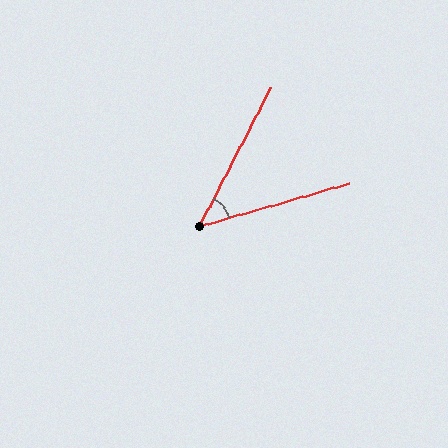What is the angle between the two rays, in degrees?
Approximately 47 degrees.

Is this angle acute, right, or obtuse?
It is acute.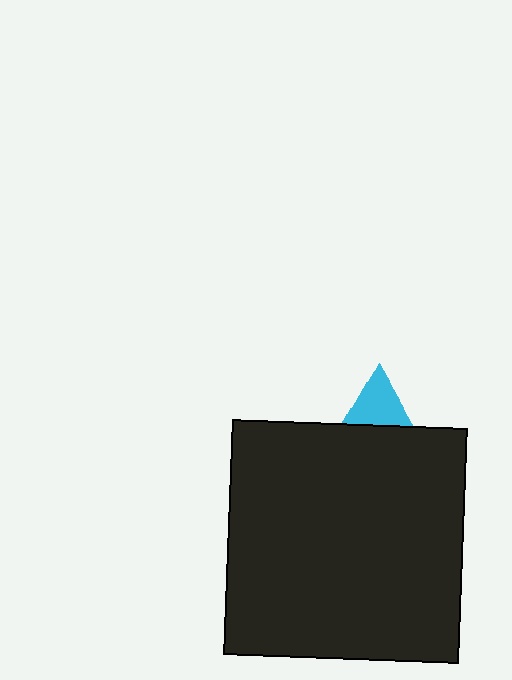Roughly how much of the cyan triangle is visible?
A small part of it is visible (roughly 34%).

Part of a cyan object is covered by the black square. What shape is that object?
It is a triangle.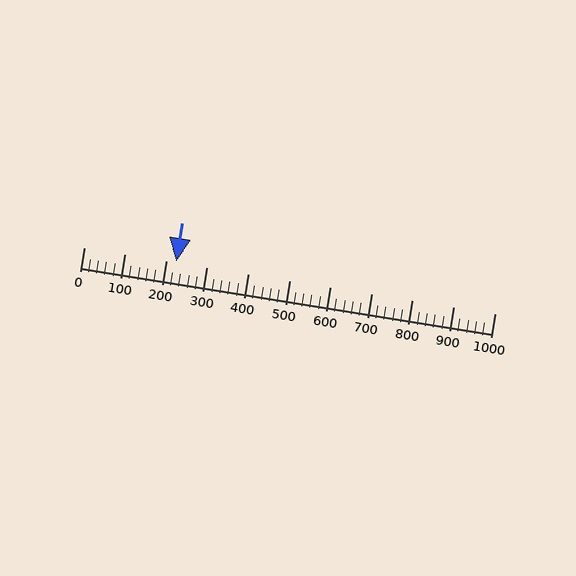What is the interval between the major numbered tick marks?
The major tick marks are spaced 100 units apart.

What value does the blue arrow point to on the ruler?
The blue arrow points to approximately 226.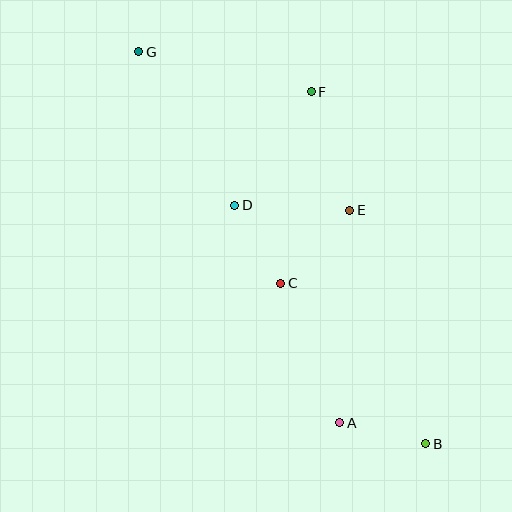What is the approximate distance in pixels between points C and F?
The distance between C and F is approximately 194 pixels.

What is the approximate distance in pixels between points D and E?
The distance between D and E is approximately 115 pixels.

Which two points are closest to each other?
Points A and B are closest to each other.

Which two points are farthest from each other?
Points B and G are farthest from each other.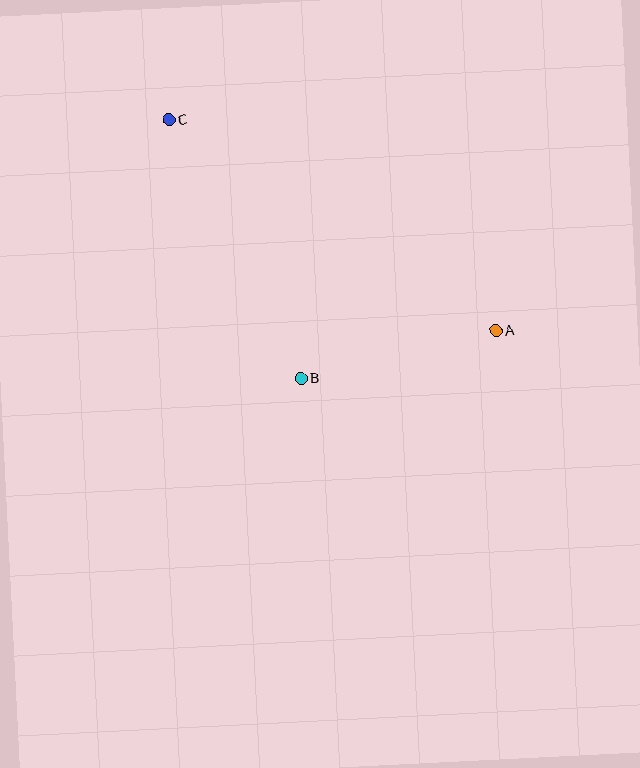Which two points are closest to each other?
Points A and B are closest to each other.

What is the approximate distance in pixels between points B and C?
The distance between B and C is approximately 291 pixels.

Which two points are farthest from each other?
Points A and C are farthest from each other.